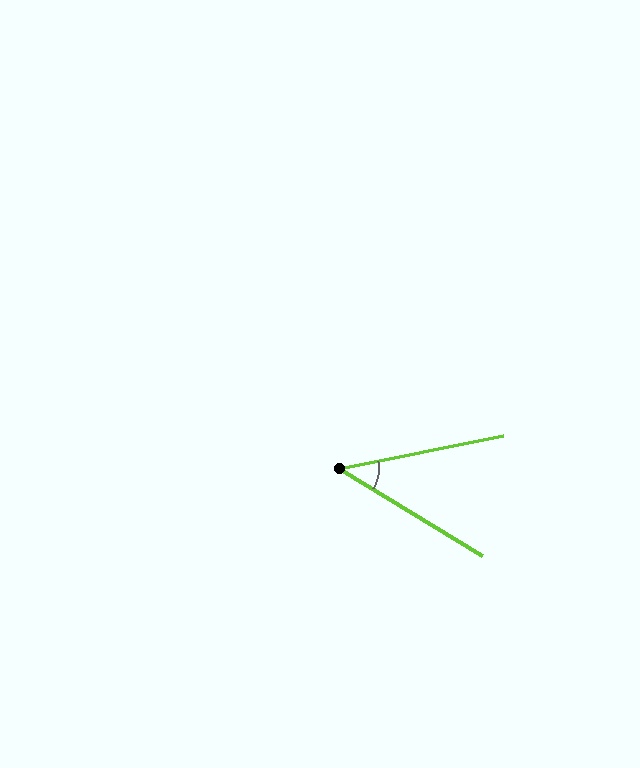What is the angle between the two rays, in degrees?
Approximately 43 degrees.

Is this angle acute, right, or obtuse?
It is acute.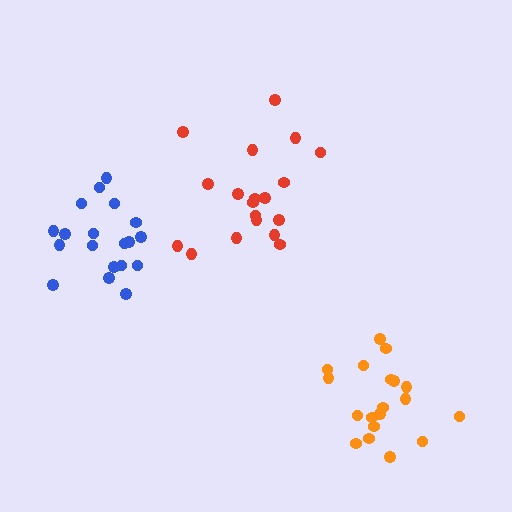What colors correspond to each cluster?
The clusters are colored: orange, red, blue.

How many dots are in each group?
Group 1: 19 dots, Group 2: 19 dots, Group 3: 19 dots (57 total).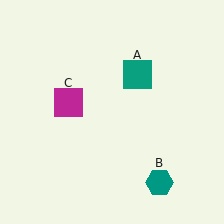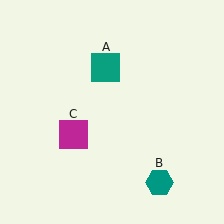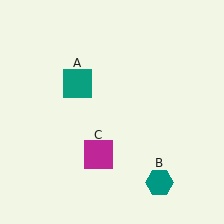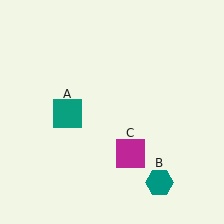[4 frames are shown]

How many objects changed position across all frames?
2 objects changed position: teal square (object A), magenta square (object C).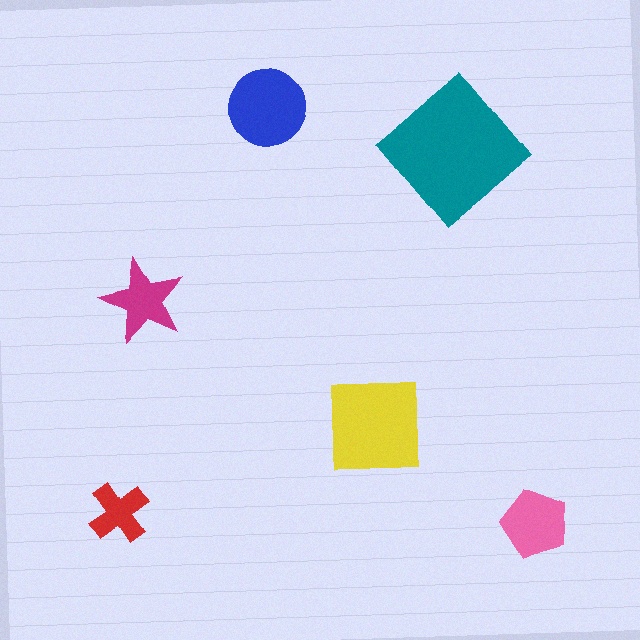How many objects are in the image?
There are 6 objects in the image.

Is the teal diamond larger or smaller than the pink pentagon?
Larger.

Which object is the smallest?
The red cross.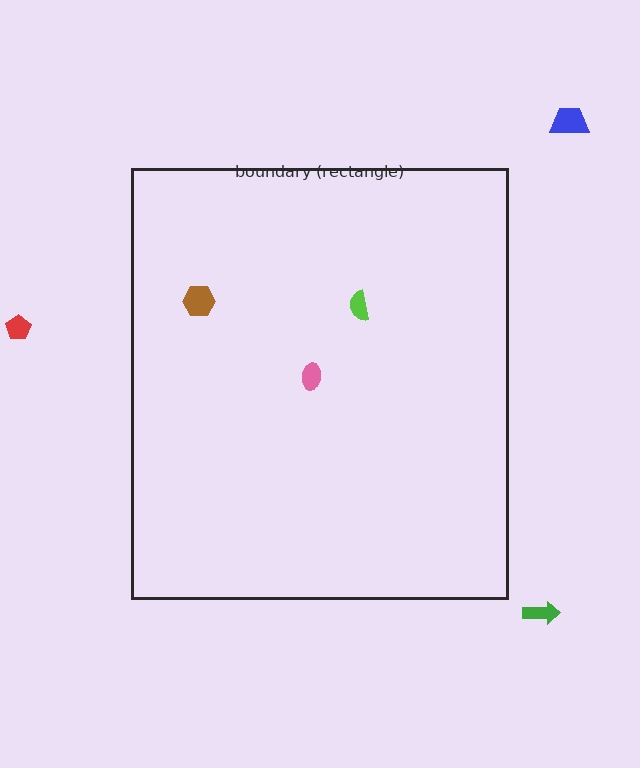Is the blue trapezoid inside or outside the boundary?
Outside.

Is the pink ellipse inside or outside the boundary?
Inside.